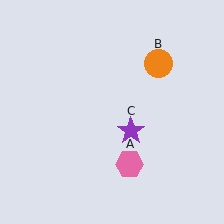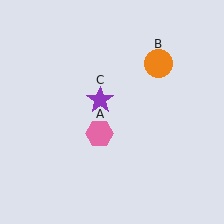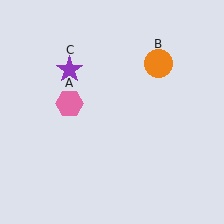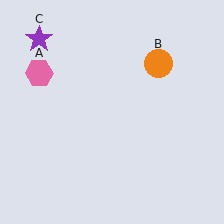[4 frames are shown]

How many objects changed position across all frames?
2 objects changed position: pink hexagon (object A), purple star (object C).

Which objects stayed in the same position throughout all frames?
Orange circle (object B) remained stationary.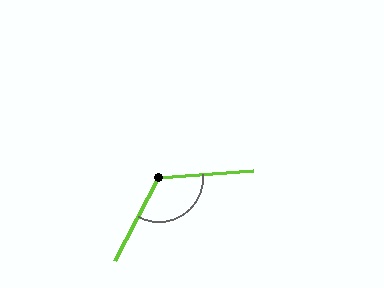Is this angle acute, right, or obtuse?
It is obtuse.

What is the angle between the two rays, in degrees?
Approximately 122 degrees.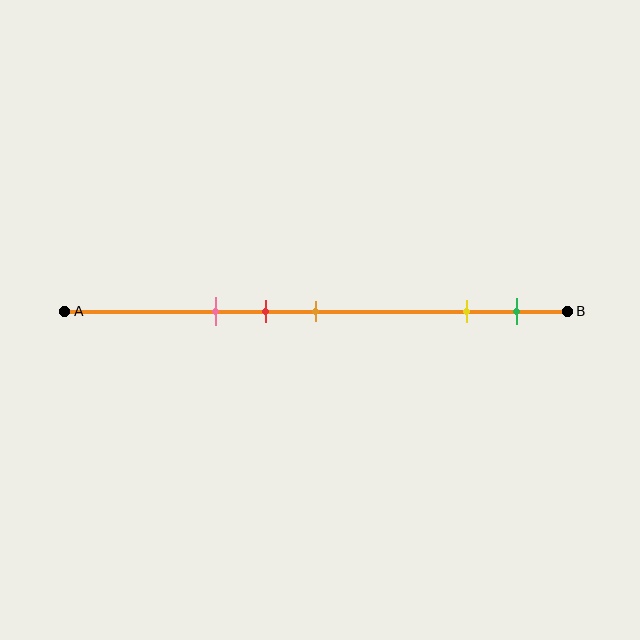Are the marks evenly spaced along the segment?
No, the marks are not evenly spaced.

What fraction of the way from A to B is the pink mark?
The pink mark is approximately 30% (0.3) of the way from A to B.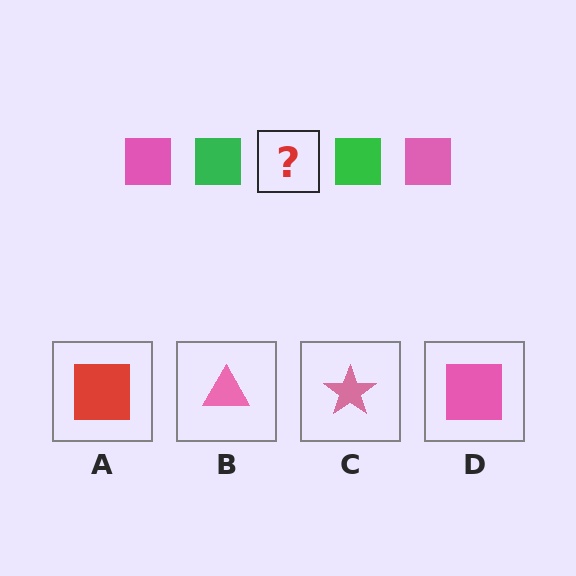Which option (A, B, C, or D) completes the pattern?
D.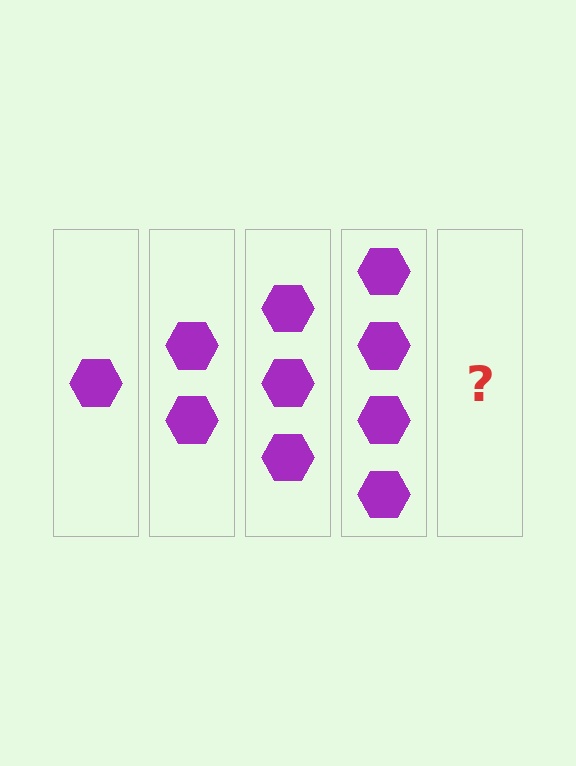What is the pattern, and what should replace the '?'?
The pattern is that each step adds one more hexagon. The '?' should be 5 hexagons.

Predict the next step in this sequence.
The next step is 5 hexagons.